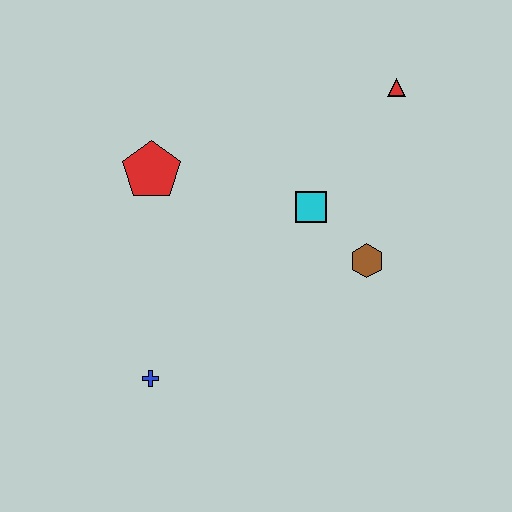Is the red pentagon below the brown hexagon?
No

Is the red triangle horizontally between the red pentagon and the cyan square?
No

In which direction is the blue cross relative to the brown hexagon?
The blue cross is to the left of the brown hexagon.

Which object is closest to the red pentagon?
The cyan square is closest to the red pentagon.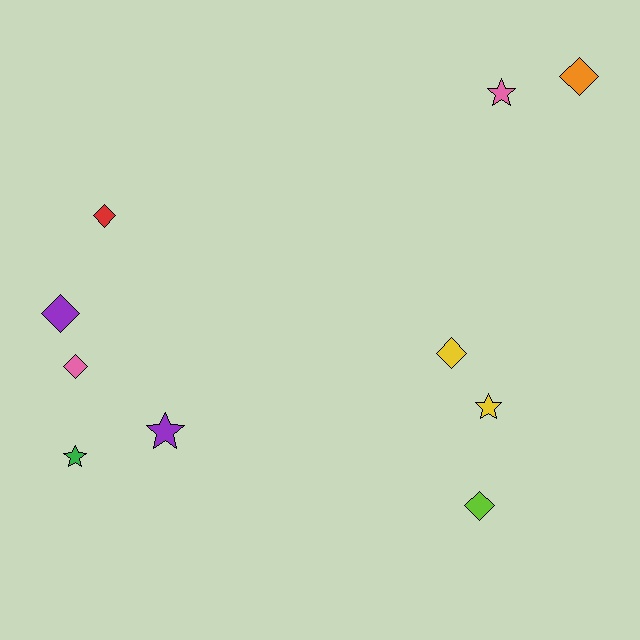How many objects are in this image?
There are 10 objects.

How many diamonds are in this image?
There are 6 diamonds.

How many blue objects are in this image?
There are no blue objects.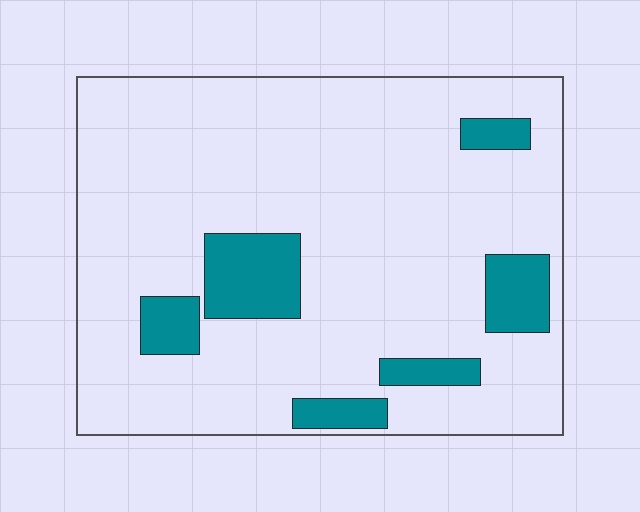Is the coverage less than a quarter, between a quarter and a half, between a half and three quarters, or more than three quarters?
Less than a quarter.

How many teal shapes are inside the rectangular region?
6.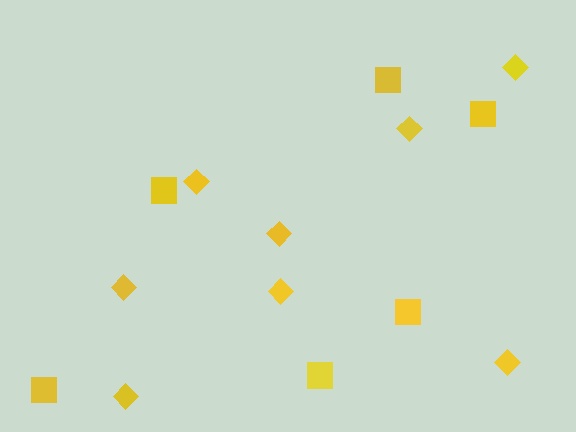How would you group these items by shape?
There are 2 groups: one group of squares (6) and one group of diamonds (8).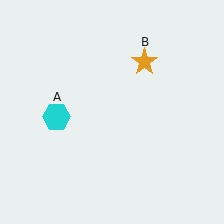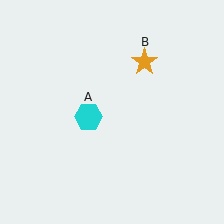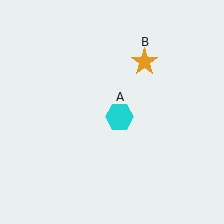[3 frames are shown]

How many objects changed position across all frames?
1 object changed position: cyan hexagon (object A).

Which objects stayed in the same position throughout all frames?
Orange star (object B) remained stationary.